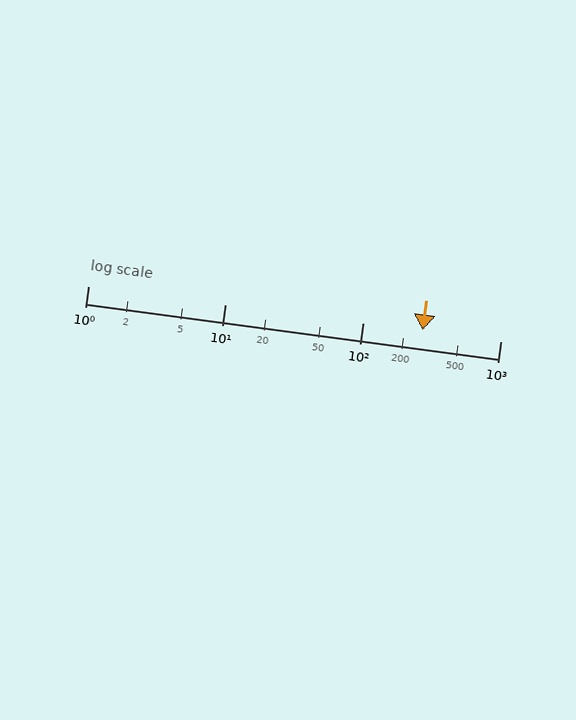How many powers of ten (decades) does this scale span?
The scale spans 3 decades, from 1 to 1000.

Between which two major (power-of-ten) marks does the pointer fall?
The pointer is between 100 and 1000.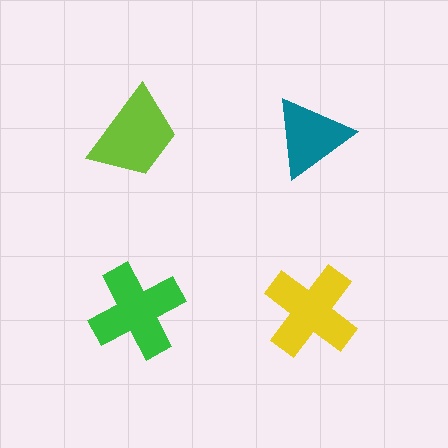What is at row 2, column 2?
A yellow cross.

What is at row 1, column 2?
A teal triangle.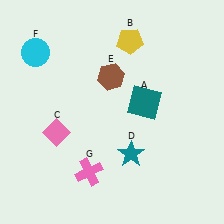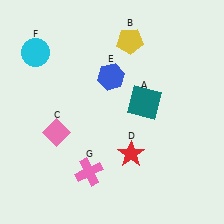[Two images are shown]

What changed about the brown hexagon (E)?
In Image 1, E is brown. In Image 2, it changed to blue.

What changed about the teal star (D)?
In Image 1, D is teal. In Image 2, it changed to red.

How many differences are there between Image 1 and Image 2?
There are 2 differences between the two images.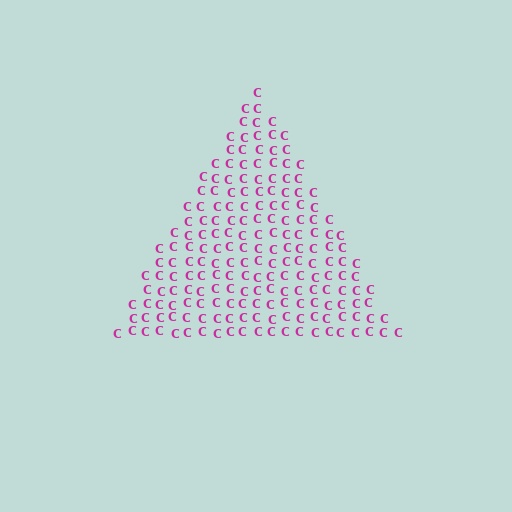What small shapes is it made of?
It is made of small letter C's.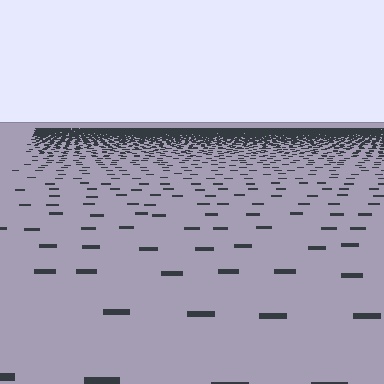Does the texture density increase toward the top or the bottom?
Density increases toward the top.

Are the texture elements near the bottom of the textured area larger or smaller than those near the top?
Larger. Near the bottom, elements are closer to the viewer and appear at a bigger on-screen size.